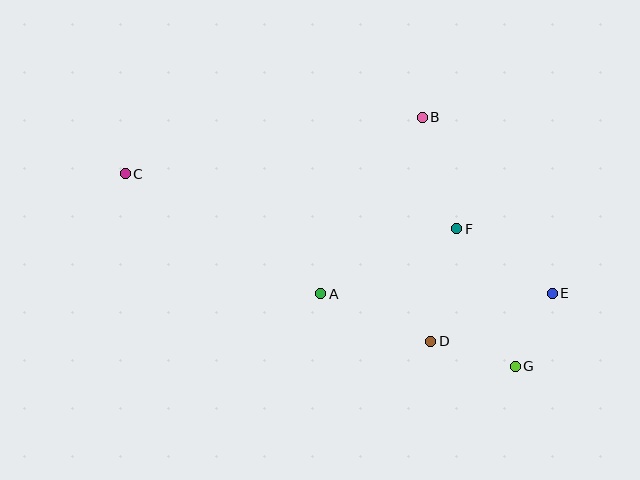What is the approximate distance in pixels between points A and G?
The distance between A and G is approximately 207 pixels.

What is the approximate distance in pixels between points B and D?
The distance between B and D is approximately 224 pixels.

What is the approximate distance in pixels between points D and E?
The distance between D and E is approximately 131 pixels.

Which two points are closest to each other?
Points E and G are closest to each other.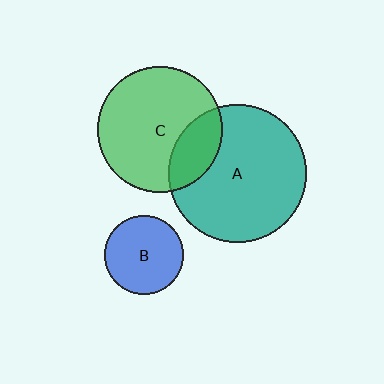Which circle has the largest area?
Circle A (teal).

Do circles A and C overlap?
Yes.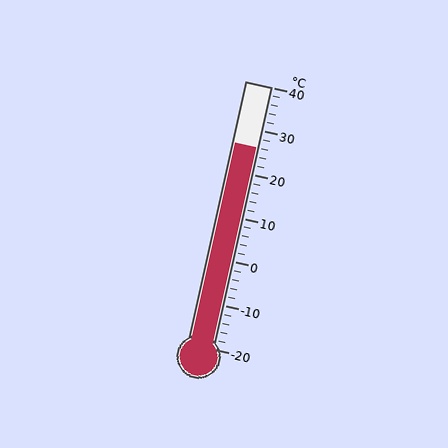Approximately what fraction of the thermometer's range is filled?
The thermometer is filled to approximately 75% of its range.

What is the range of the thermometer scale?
The thermometer scale ranges from -20°C to 40°C.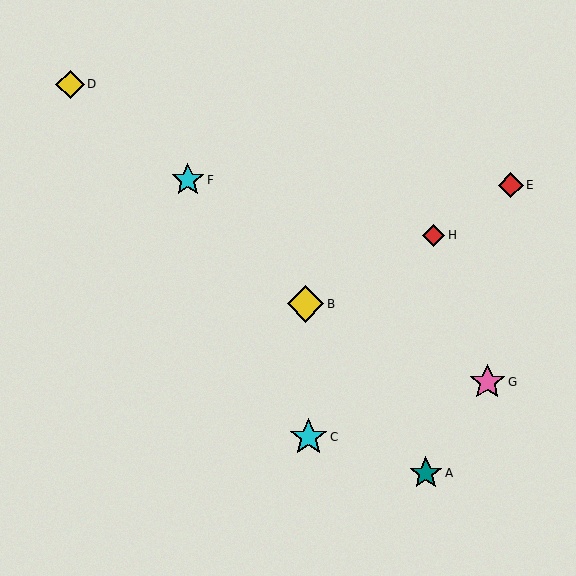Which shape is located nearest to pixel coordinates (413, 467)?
The teal star (labeled A) at (426, 473) is nearest to that location.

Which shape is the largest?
The cyan star (labeled C) is the largest.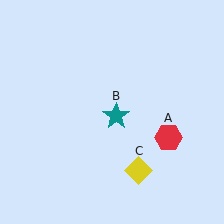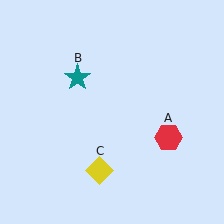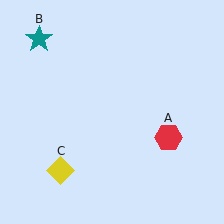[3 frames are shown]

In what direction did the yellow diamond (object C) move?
The yellow diamond (object C) moved left.